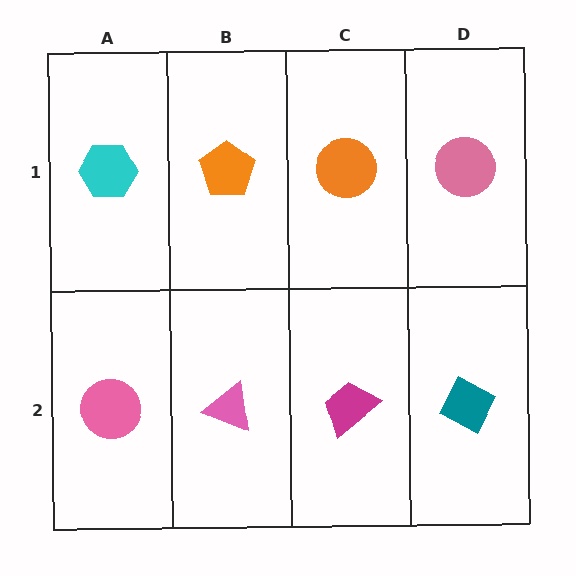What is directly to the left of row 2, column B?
A pink circle.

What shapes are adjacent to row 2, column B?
An orange pentagon (row 1, column B), a pink circle (row 2, column A), a magenta trapezoid (row 2, column C).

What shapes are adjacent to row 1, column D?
A teal diamond (row 2, column D), an orange circle (row 1, column C).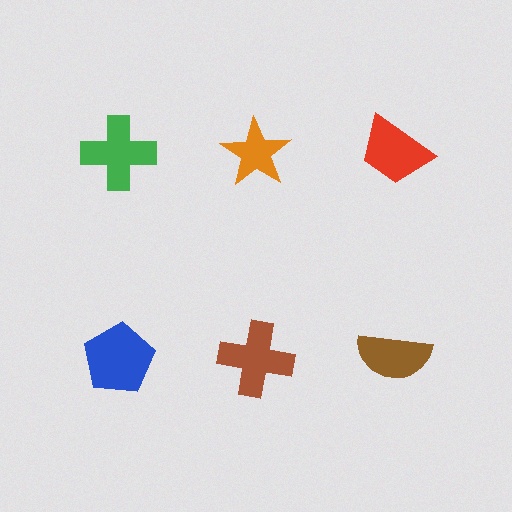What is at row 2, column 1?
A blue pentagon.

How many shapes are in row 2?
3 shapes.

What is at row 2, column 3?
A brown semicircle.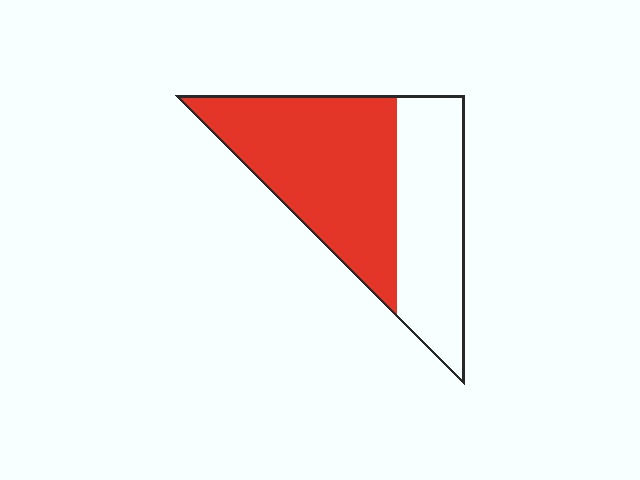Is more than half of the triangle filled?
Yes.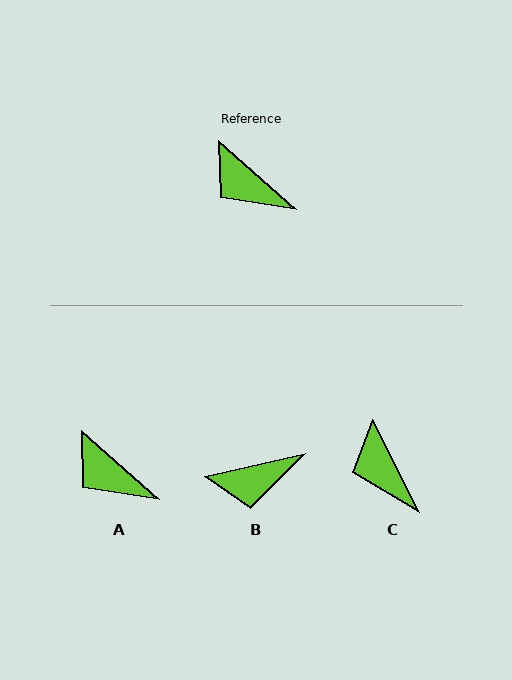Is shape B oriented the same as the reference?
No, it is off by about 54 degrees.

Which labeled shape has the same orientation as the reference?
A.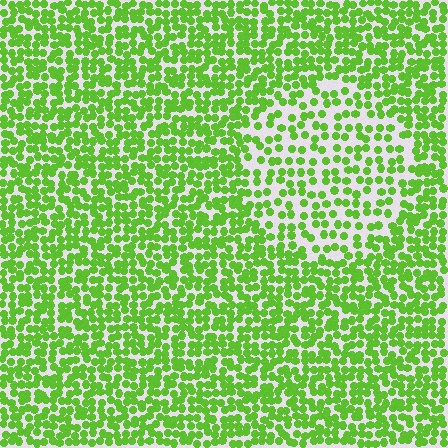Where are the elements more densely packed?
The elements are more densely packed outside the circle boundary.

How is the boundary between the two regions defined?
The boundary is defined by a change in element density (approximately 1.8x ratio). All elements are the same color, size, and shape.